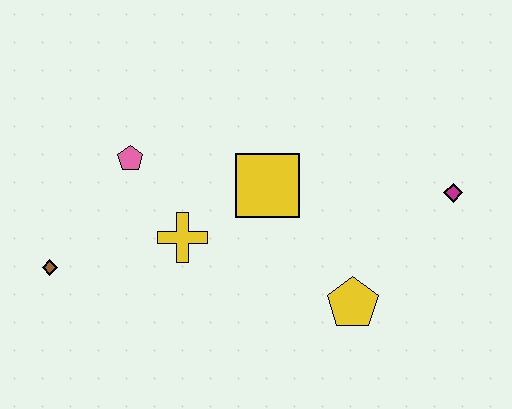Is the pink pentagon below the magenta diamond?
No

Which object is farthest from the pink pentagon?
The magenta diamond is farthest from the pink pentagon.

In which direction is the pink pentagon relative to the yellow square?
The pink pentagon is to the left of the yellow square.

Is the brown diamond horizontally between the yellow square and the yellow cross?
No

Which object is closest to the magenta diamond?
The yellow pentagon is closest to the magenta diamond.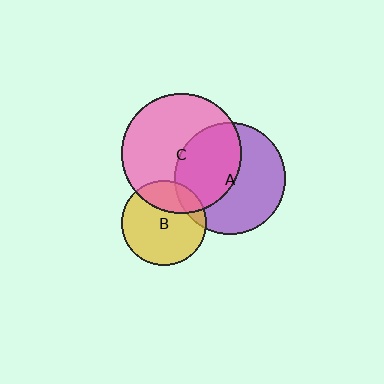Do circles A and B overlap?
Yes.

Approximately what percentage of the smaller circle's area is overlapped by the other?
Approximately 10%.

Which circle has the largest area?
Circle C (pink).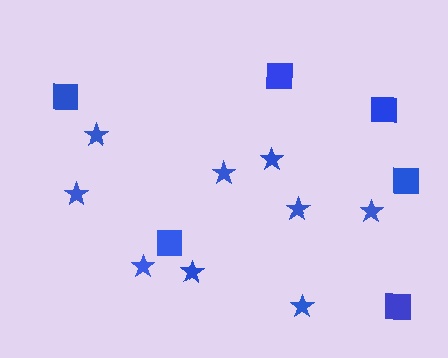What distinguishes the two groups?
There are 2 groups: one group of stars (9) and one group of squares (6).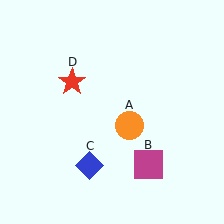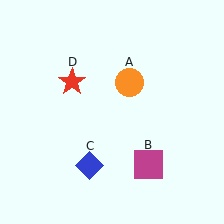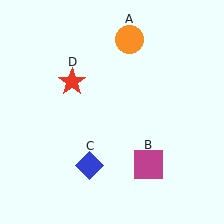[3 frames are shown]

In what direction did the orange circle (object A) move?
The orange circle (object A) moved up.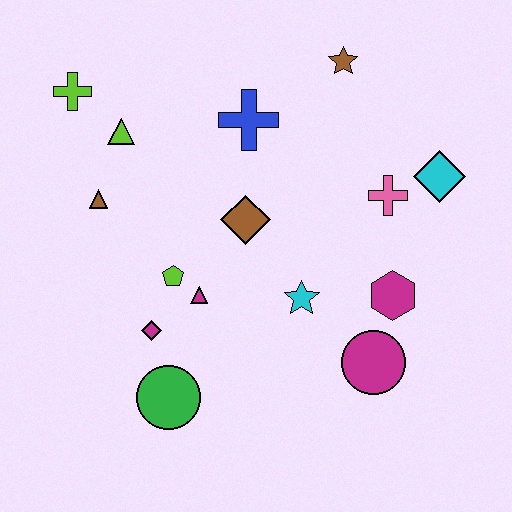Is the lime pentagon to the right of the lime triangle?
Yes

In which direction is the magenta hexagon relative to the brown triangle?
The magenta hexagon is to the right of the brown triangle.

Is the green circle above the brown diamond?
No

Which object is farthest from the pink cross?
The lime cross is farthest from the pink cross.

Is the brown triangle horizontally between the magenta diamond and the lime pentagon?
No